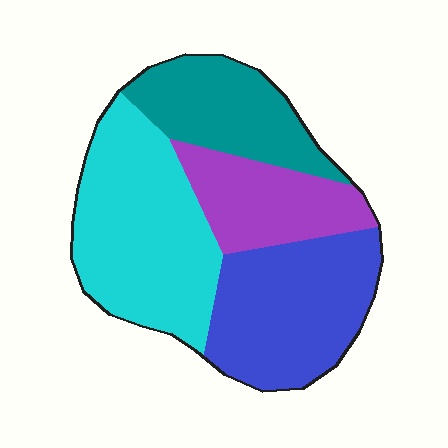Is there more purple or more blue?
Blue.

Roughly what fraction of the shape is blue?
Blue takes up about one quarter (1/4) of the shape.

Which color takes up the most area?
Cyan, at roughly 35%.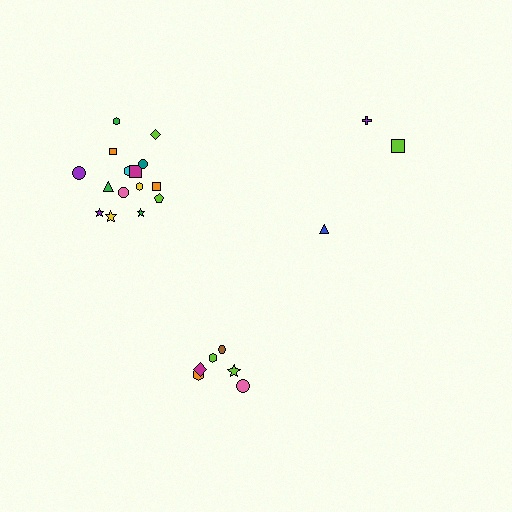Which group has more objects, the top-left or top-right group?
The top-left group.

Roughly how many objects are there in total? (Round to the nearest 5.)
Roughly 25 objects in total.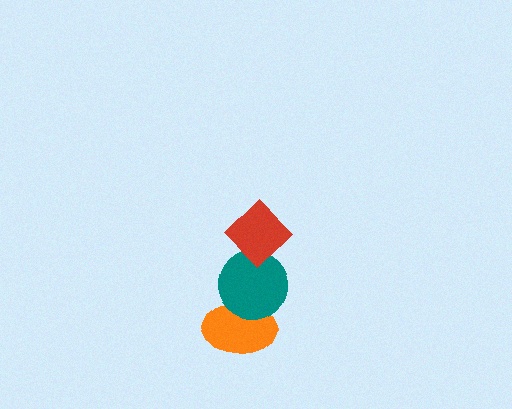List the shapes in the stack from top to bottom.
From top to bottom: the red diamond, the teal circle, the orange ellipse.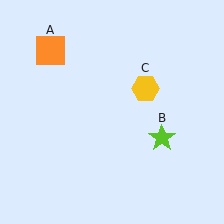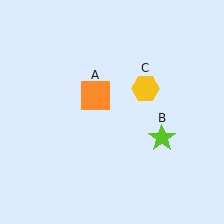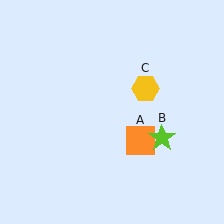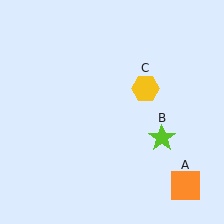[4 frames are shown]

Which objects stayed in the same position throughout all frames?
Lime star (object B) and yellow hexagon (object C) remained stationary.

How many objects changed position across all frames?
1 object changed position: orange square (object A).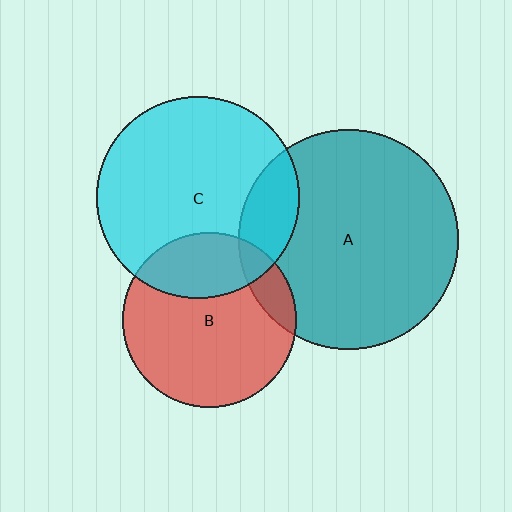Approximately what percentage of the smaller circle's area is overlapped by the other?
Approximately 25%.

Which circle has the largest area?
Circle A (teal).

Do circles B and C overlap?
Yes.